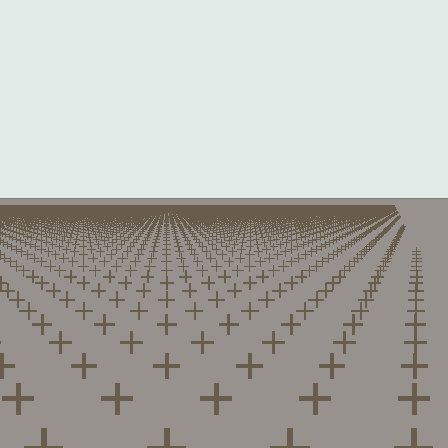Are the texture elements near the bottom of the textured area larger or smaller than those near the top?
Larger. Near the bottom, elements are closer to the viewer and appear at a bigger on-screen size.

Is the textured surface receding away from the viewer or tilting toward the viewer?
The surface is receding away from the viewer. Texture elements get smaller and denser toward the top.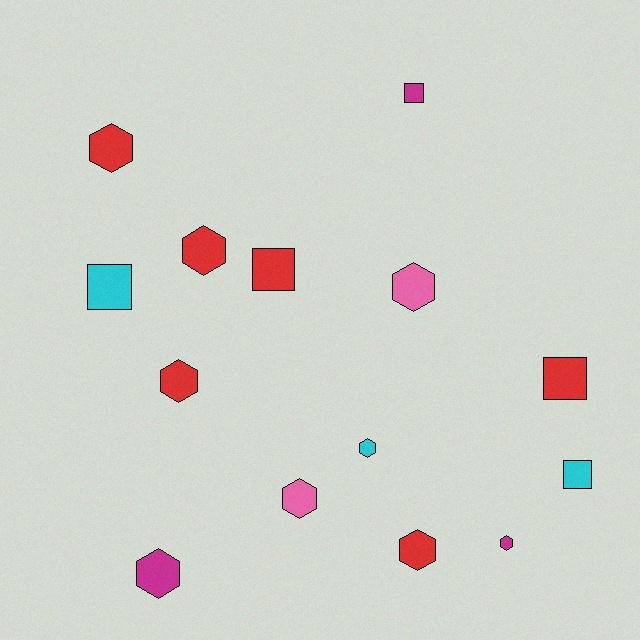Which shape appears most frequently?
Hexagon, with 9 objects.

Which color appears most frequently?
Red, with 6 objects.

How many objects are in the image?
There are 14 objects.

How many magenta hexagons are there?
There are 2 magenta hexagons.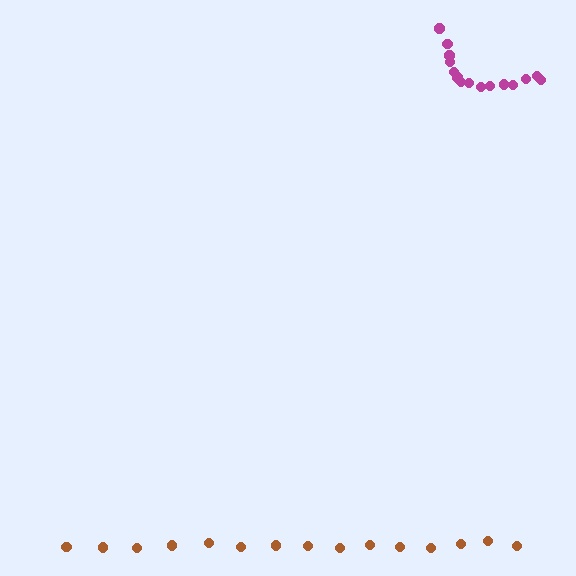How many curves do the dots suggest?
There are 2 distinct paths.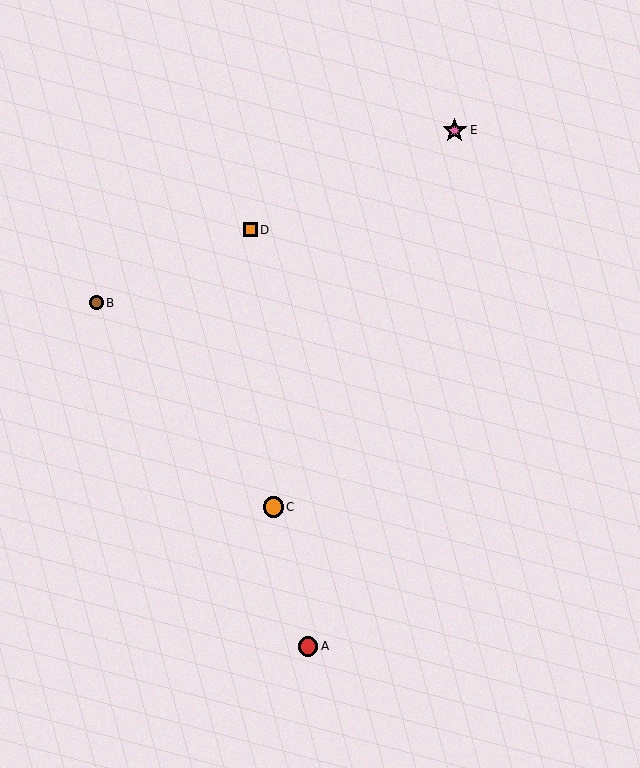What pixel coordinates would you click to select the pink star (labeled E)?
Click at (455, 131) to select the pink star E.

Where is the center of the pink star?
The center of the pink star is at (455, 131).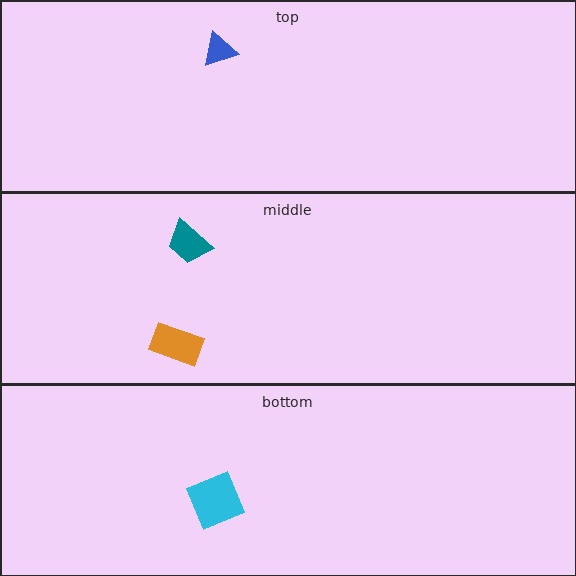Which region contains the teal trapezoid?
The middle region.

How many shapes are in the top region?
1.